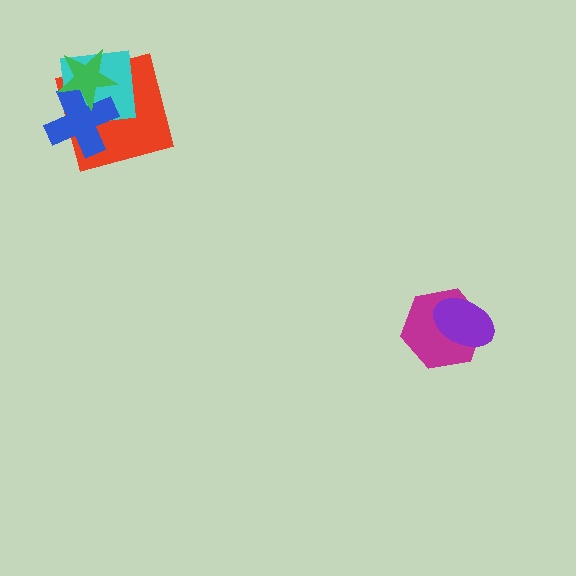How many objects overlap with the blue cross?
3 objects overlap with the blue cross.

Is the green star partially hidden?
No, no other shape covers it.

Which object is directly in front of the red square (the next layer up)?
The cyan square is directly in front of the red square.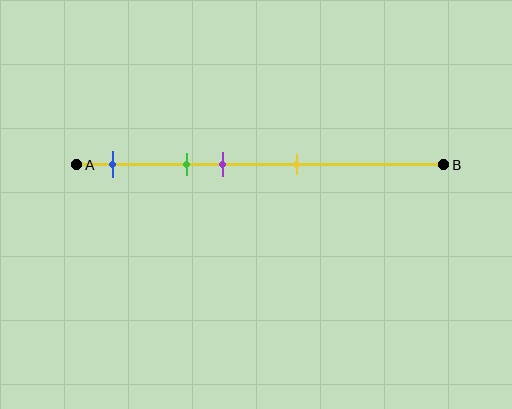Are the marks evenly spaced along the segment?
No, the marks are not evenly spaced.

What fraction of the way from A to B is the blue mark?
The blue mark is approximately 10% (0.1) of the way from A to B.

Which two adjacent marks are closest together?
The green and purple marks are the closest adjacent pair.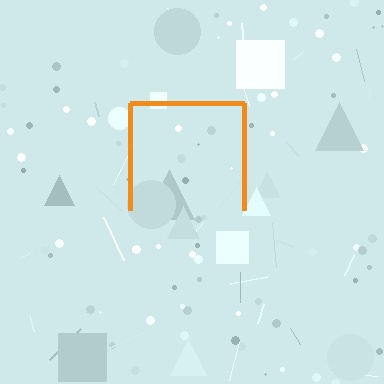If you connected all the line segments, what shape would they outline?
They would outline a square.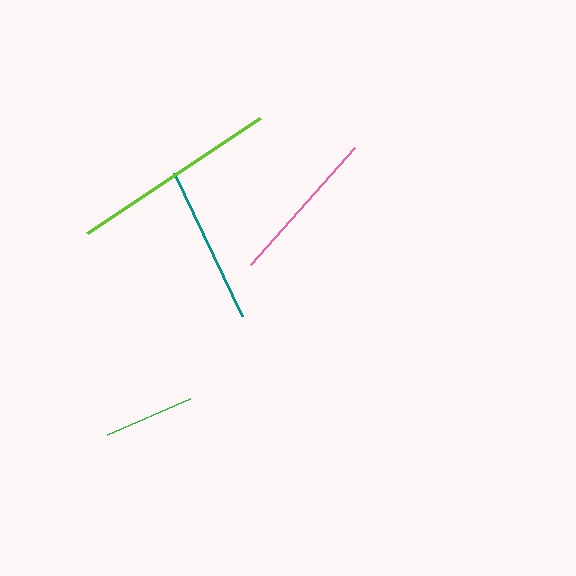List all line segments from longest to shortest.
From longest to shortest: lime, teal, pink, green.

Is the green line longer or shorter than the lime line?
The lime line is longer than the green line.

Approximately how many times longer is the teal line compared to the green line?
The teal line is approximately 1.8 times the length of the green line.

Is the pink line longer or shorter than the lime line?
The lime line is longer than the pink line.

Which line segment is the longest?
The lime line is the longest at approximately 208 pixels.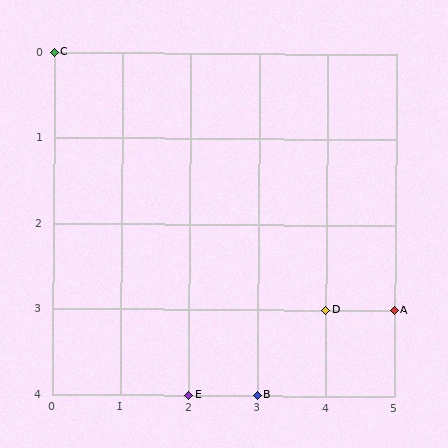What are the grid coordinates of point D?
Point D is at grid coordinates (4, 3).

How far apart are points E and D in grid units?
Points E and D are 2 columns and 1 row apart (about 2.2 grid units diagonally).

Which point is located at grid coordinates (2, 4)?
Point E is at (2, 4).